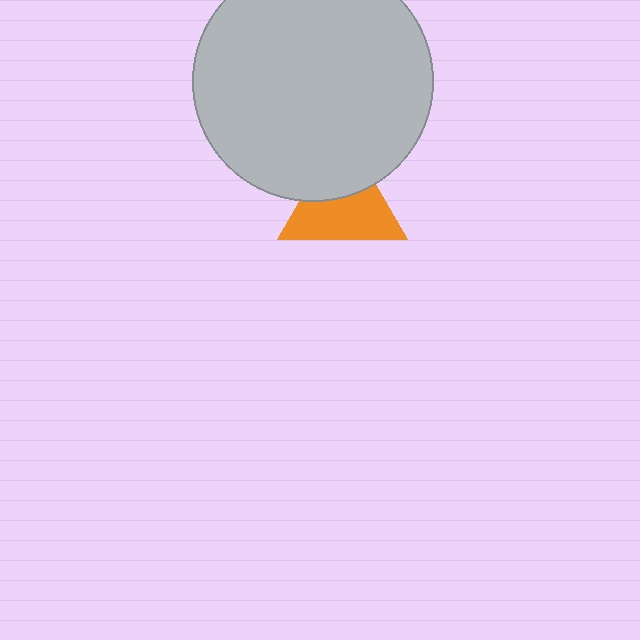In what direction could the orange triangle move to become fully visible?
The orange triangle could move down. That would shift it out from behind the light gray circle entirely.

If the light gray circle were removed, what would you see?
You would see the complete orange triangle.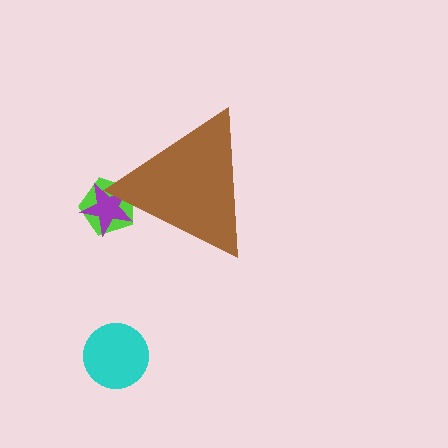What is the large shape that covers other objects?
A brown triangle.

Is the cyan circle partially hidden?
No, the cyan circle is fully visible.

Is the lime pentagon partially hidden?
Yes, the lime pentagon is partially hidden behind the brown triangle.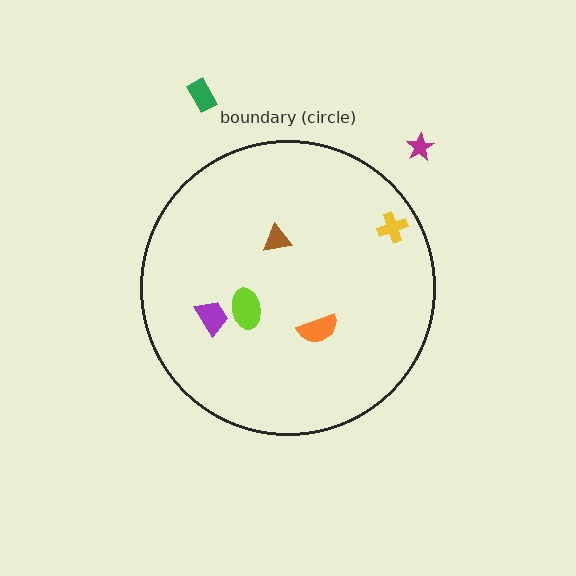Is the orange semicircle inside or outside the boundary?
Inside.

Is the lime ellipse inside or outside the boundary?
Inside.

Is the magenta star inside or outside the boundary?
Outside.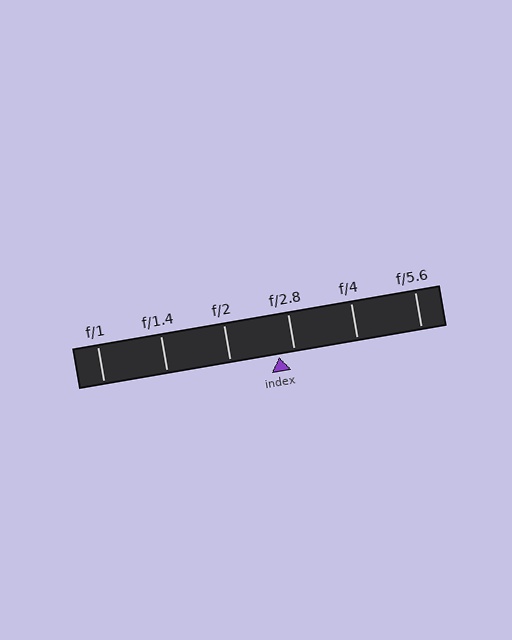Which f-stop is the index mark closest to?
The index mark is closest to f/2.8.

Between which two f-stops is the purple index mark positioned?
The index mark is between f/2 and f/2.8.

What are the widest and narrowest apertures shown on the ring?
The widest aperture shown is f/1 and the narrowest is f/5.6.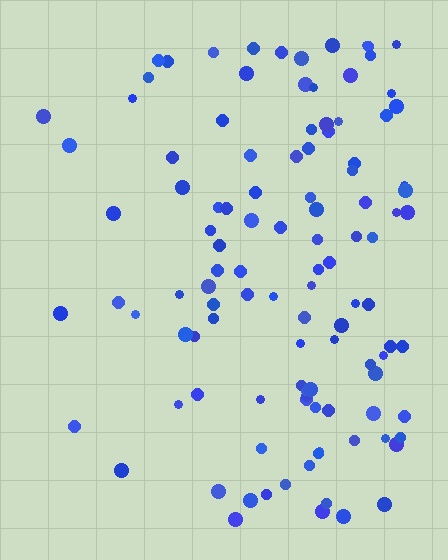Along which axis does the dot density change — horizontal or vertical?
Horizontal.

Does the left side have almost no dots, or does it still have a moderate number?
Still a moderate number, just noticeably fewer than the right.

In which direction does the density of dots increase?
From left to right, with the right side densest.